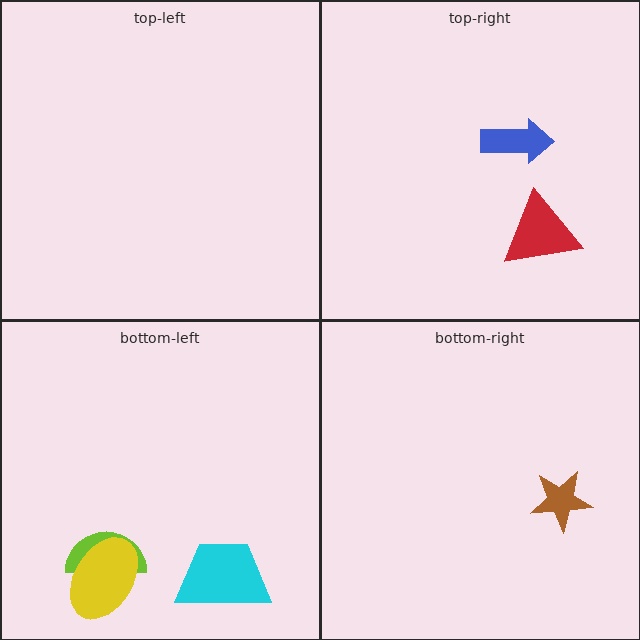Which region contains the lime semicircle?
The bottom-left region.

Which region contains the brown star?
The bottom-right region.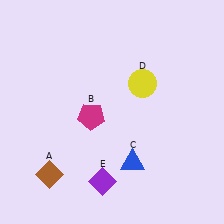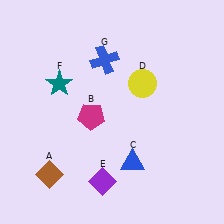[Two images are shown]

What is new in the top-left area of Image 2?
A teal star (F) was added in the top-left area of Image 2.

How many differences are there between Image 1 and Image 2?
There are 2 differences between the two images.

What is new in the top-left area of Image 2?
A blue cross (G) was added in the top-left area of Image 2.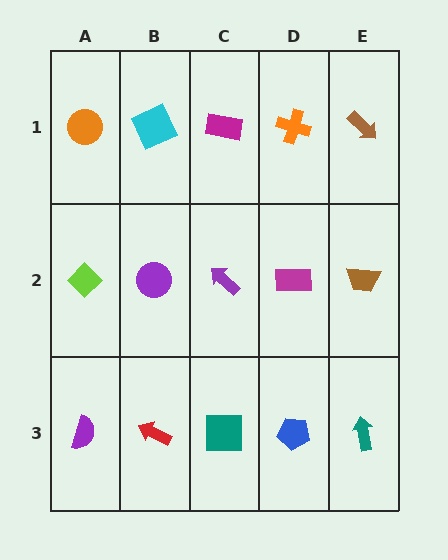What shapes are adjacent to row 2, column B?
A cyan square (row 1, column B), a red arrow (row 3, column B), a lime diamond (row 2, column A), a purple arrow (row 2, column C).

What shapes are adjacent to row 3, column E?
A brown trapezoid (row 2, column E), a blue pentagon (row 3, column D).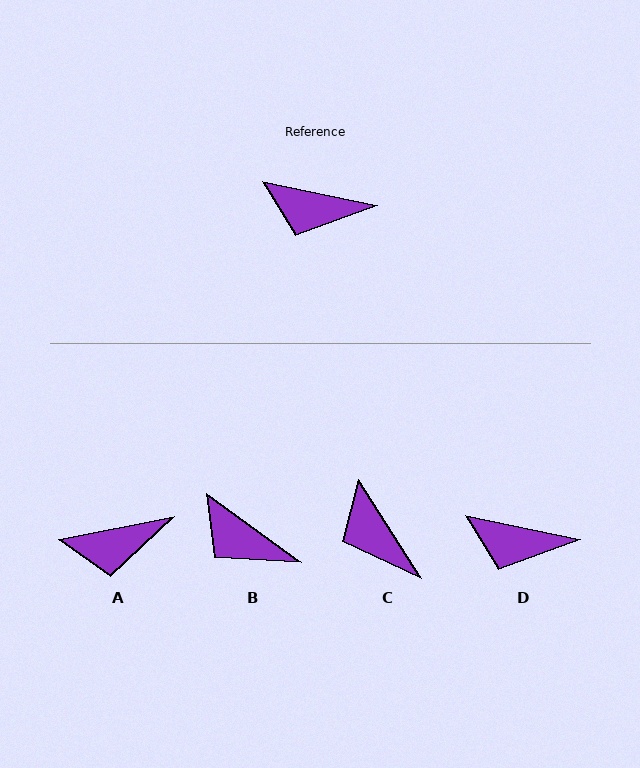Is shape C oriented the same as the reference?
No, it is off by about 45 degrees.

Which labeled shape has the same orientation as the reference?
D.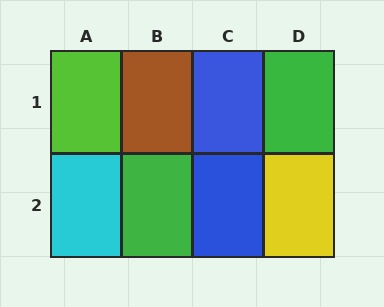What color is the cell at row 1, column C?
Blue.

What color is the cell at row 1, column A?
Lime.